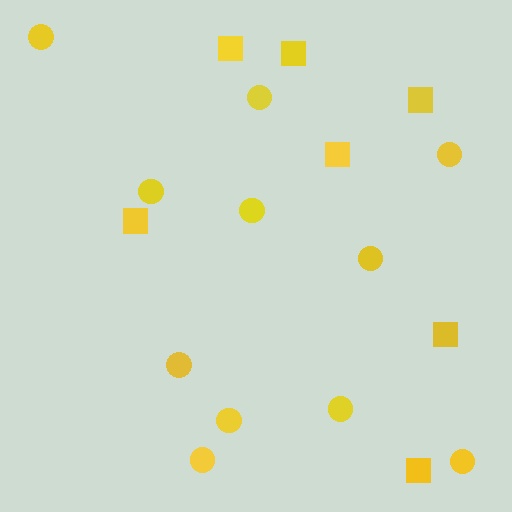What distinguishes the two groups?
There are 2 groups: one group of circles (11) and one group of squares (7).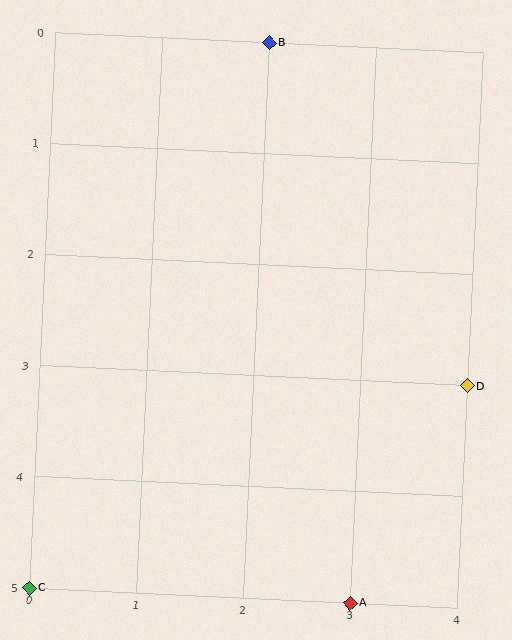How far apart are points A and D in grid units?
Points A and D are 1 column and 2 rows apart (about 2.2 grid units diagonally).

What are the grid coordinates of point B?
Point B is at grid coordinates (2, 0).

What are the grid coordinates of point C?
Point C is at grid coordinates (0, 5).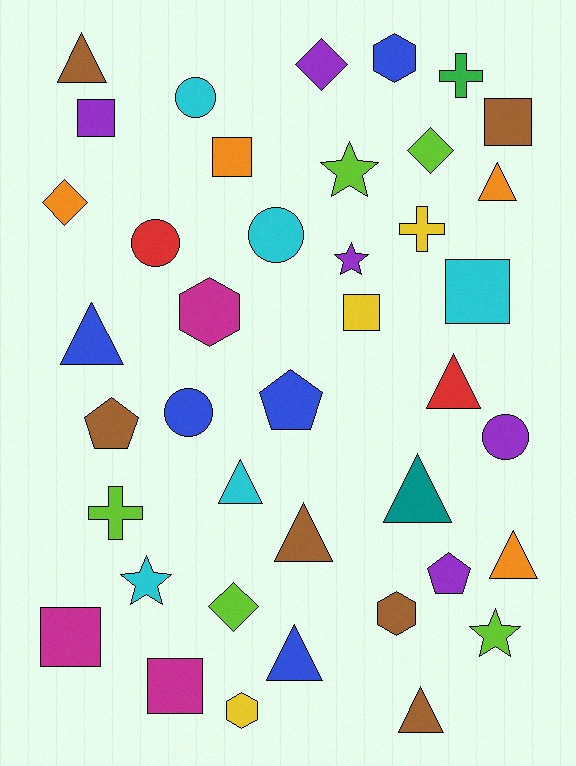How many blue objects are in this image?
There are 5 blue objects.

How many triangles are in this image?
There are 10 triangles.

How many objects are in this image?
There are 40 objects.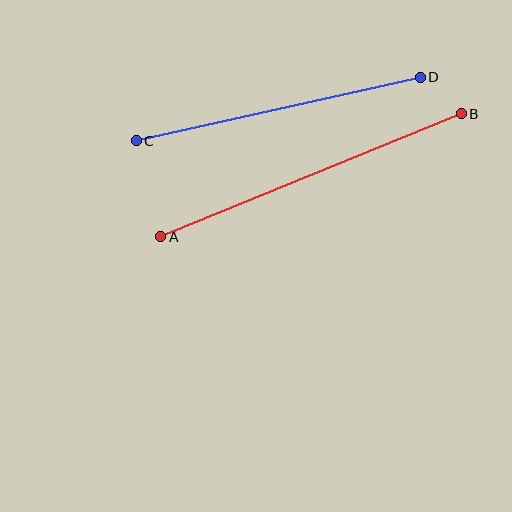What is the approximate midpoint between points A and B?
The midpoint is at approximately (311, 175) pixels.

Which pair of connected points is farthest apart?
Points A and B are farthest apart.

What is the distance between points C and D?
The distance is approximately 291 pixels.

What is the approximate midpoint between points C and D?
The midpoint is at approximately (278, 109) pixels.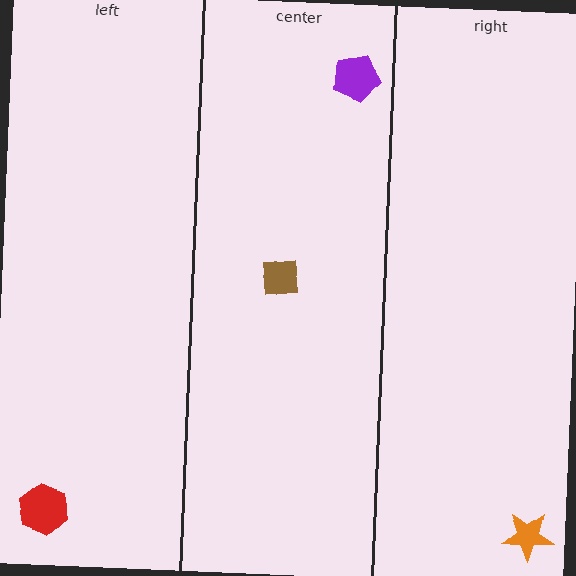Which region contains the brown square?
The center region.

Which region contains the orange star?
The right region.